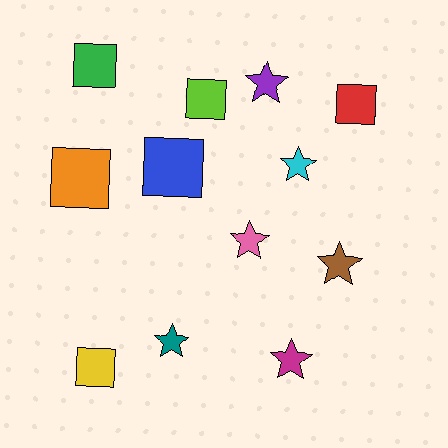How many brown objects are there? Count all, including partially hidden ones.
There is 1 brown object.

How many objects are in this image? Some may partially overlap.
There are 12 objects.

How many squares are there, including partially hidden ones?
There are 6 squares.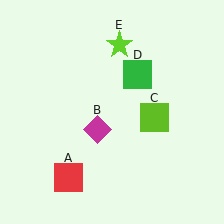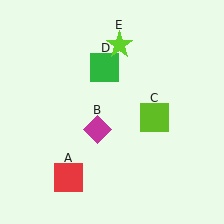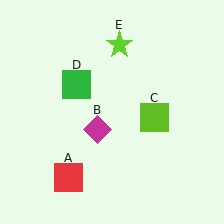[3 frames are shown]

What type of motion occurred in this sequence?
The green square (object D) rotated counterclockwise around the center of the scene.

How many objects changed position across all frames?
1 object changed position: green square (object D).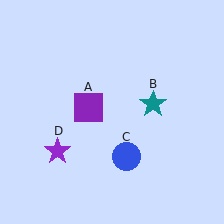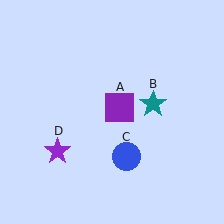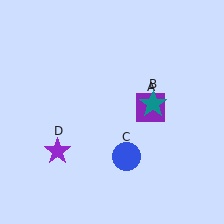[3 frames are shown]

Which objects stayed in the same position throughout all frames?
Teal star (object B) and blue circle (object C) and purple star (object D) remained stationary.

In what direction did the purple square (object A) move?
The purple square (object A) moved right.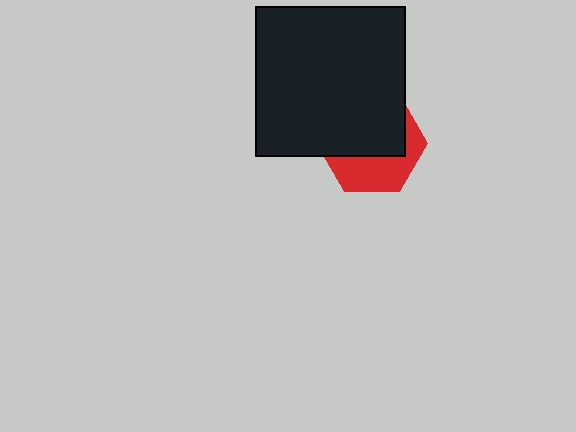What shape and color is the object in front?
The object in front is a black square.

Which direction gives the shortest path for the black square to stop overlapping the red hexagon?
Moving up gives the shortest separation.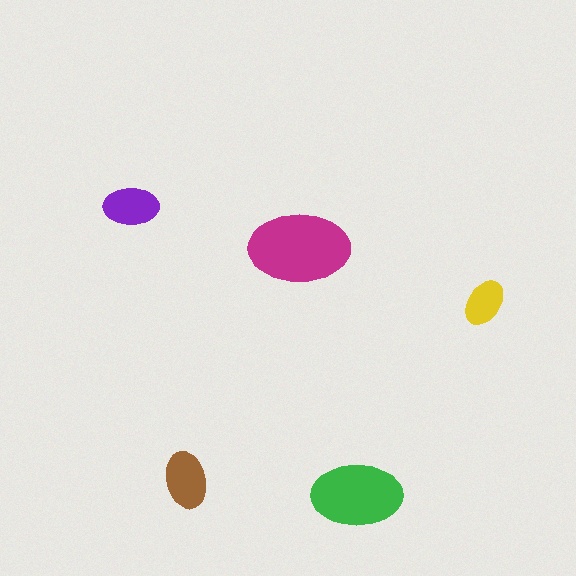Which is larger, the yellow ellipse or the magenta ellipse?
The magenta one.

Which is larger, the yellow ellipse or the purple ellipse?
The purple one.